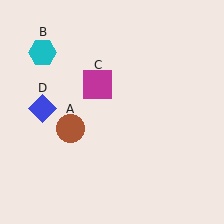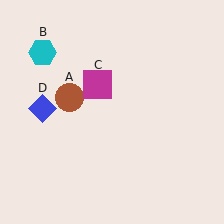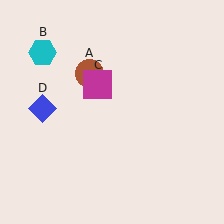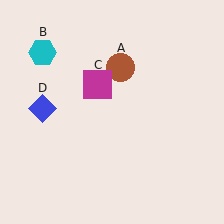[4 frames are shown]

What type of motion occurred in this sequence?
The brown circle (object A) rotated clockwise around the center of the scene.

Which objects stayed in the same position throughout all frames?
Cyan hexagon (object B) and magenta square (object C) and blue diamond (object D) remained stationary.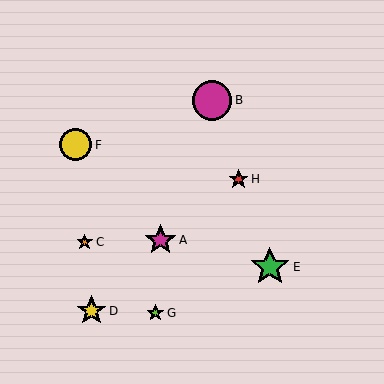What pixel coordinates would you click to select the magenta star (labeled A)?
Click at (161, 240) to select the magenta star A.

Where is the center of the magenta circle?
The center of the magenta circle is at (212, 100).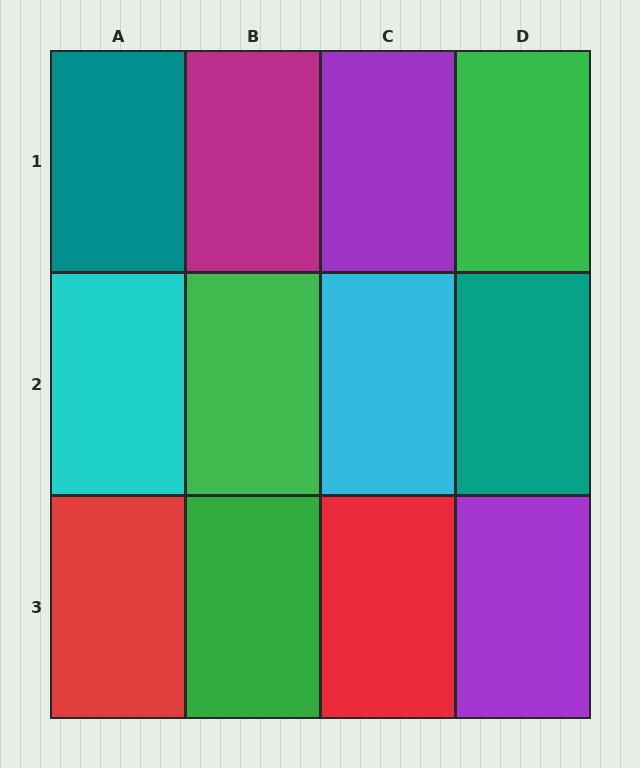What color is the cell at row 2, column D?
Teal.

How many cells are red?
2 cells are red.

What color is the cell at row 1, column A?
Teal.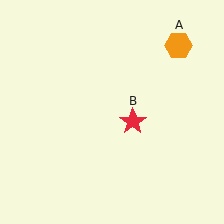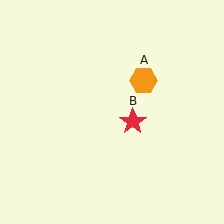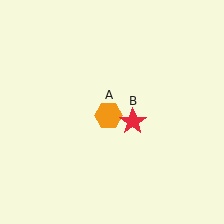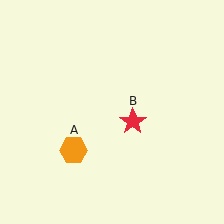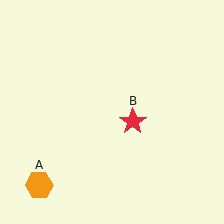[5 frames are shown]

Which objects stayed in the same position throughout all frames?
Red star (object B) remained stationary.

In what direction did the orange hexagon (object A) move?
The orange hexagon (object A) moved down and to the left.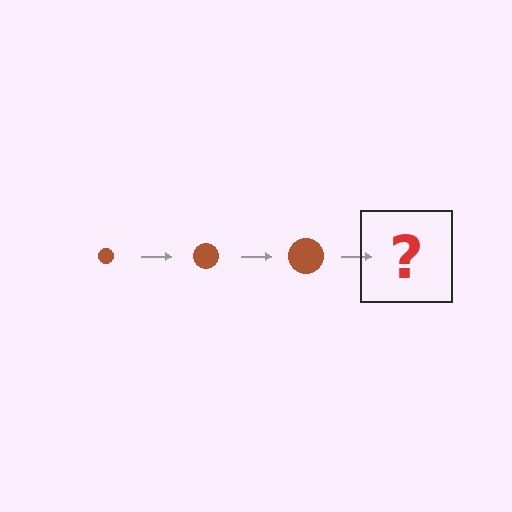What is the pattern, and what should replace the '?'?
The pattern is that the circle gets progressively larger each step. The '?' should be a brown circle, larger than the previous one.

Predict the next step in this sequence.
The next step is a brown circle, larger than the previous one.